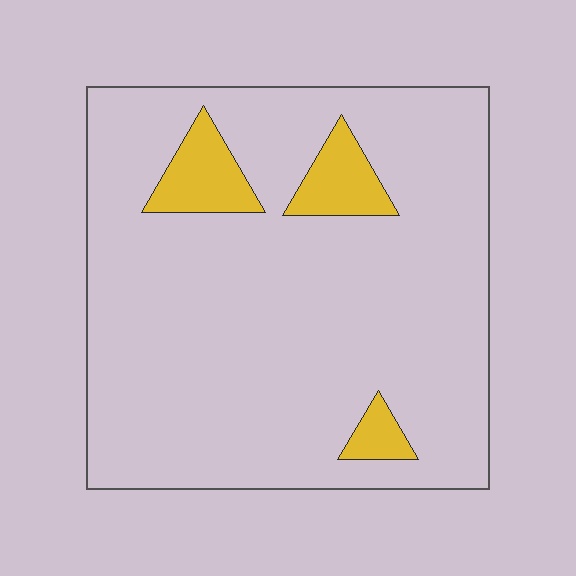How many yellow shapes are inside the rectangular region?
3.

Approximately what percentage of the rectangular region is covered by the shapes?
Approximately 10%.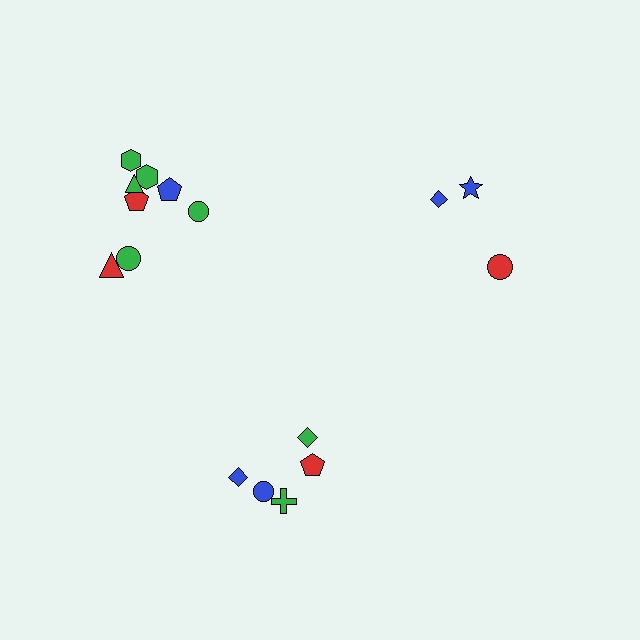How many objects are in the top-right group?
There are 3 objects.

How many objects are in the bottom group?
There are 5 objects.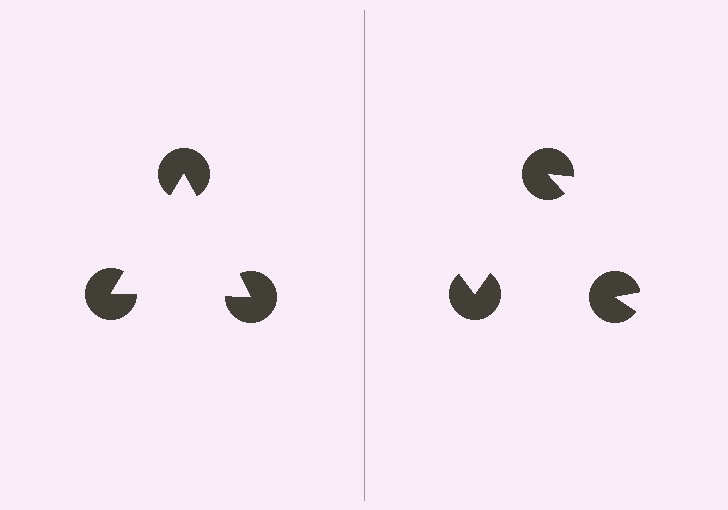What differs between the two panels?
The pac-man discs are positioned identically on both sides; only the wedge orientations differ. On the left they align to a triangle; on the right they are misaligned.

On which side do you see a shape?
An illusory triangle appears on the left side. On the right side the wedge cuts are rotated, so no coherent shape forms.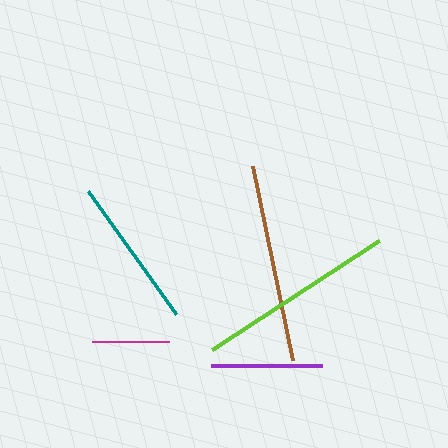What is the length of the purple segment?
The purple segment is approximately 111 pixels long.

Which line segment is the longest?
The lime line is the longest at approximately 200 pixels.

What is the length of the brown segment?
The brown segment is approximately 198 pixels long.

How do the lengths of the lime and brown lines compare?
The lime and brown lines are approximately the same length.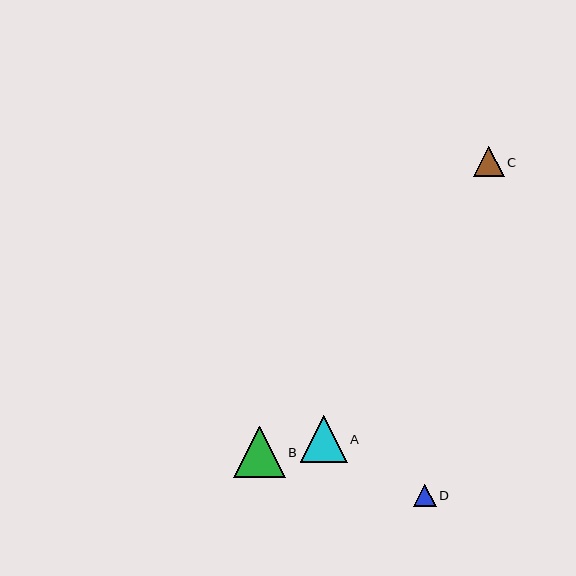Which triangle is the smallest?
Triangle D is the smallest with a size of approximately 23 pixels.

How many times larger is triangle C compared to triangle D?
Triangle C is approximately 1.3 times the size of triangle D.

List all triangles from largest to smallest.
From largest to smallest: B, A, C, D.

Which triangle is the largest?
Triangle B is the largest with a size of approximately 51 pixels.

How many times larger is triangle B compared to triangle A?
Triangle B is approximately 1.1 times the size of triangle A.